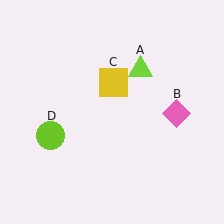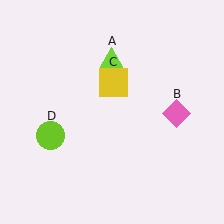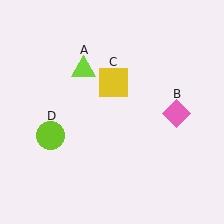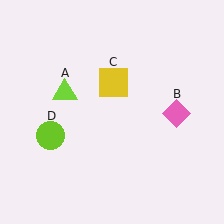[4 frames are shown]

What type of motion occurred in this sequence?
The lime triangle (object A) rotated counterclockwise around the center of the scene.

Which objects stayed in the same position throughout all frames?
Pink diamond (object B) and yellow square (object C) and lime circle (object D) remained stationary.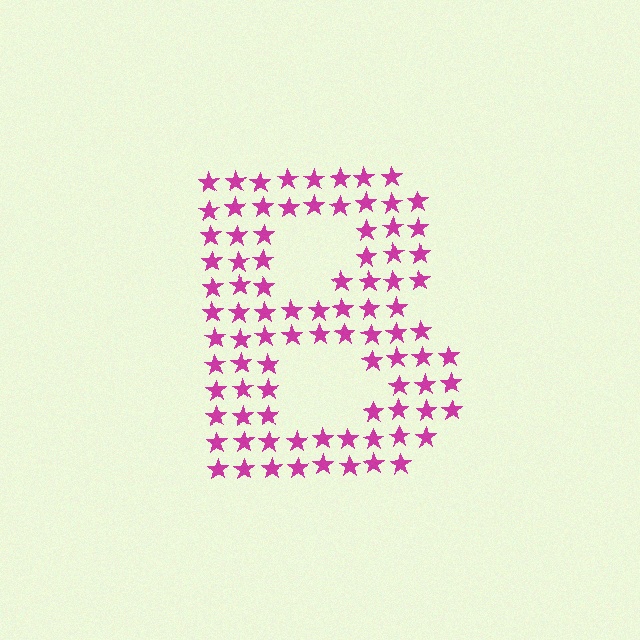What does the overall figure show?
The overall figure shows the letter B.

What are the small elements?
The small elements are stars.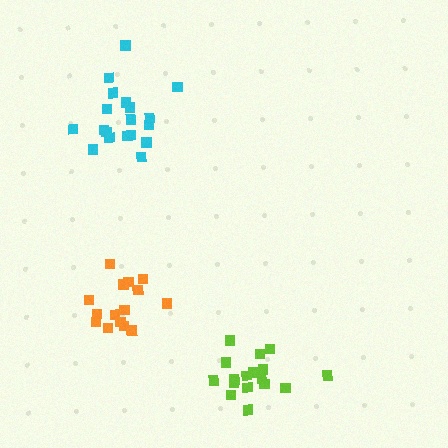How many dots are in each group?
Group 1: 15 dots, Group 2: 17 dots, Group 3: 19 dots (51 total).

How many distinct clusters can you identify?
There are 3 distinct clusters.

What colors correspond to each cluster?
The clusters are colored: orange, lime, cyan.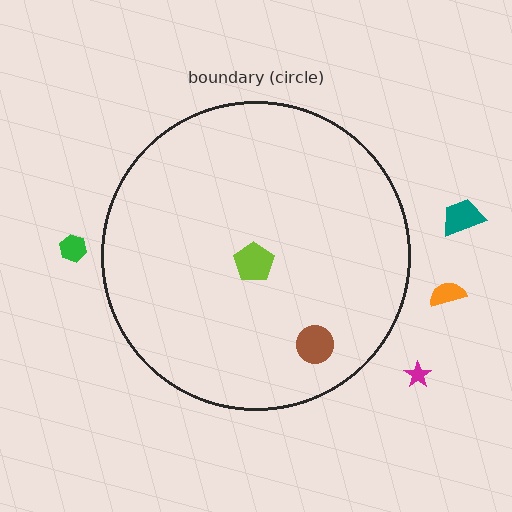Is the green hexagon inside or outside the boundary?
Outside.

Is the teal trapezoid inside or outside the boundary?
Outside.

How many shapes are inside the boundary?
2 inside, 4 outside.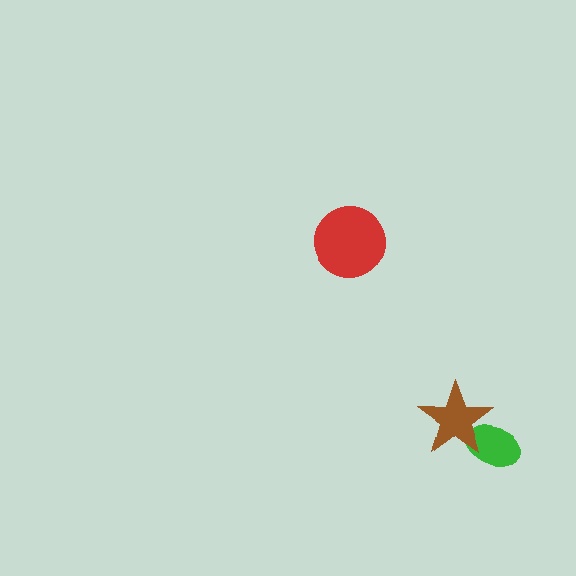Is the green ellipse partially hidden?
Yes, it is partially covered by another shape.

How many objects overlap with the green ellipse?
1 object overlaps with the green ellipse.